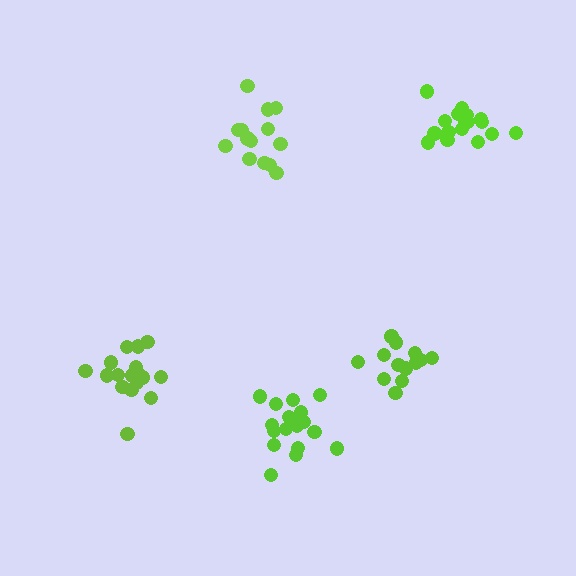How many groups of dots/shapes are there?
There are 5 groups.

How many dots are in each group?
Group 1: 13 dots, Group 2: 18 dots, Group 3: 14 dots, Group 4: 19 dots, Group 5: 18 dots (82 total).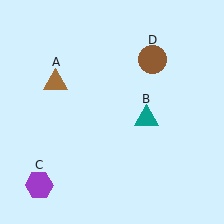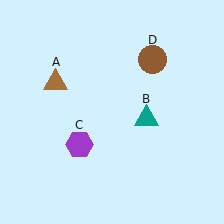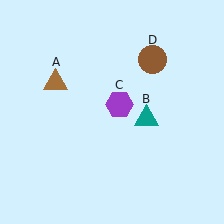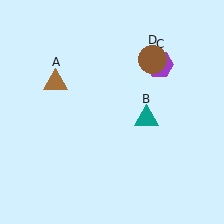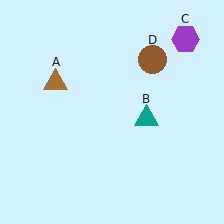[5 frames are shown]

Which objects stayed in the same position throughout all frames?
Brown triangle (object A) and teal triangle (object B) and brown circle (object D) remained stationary.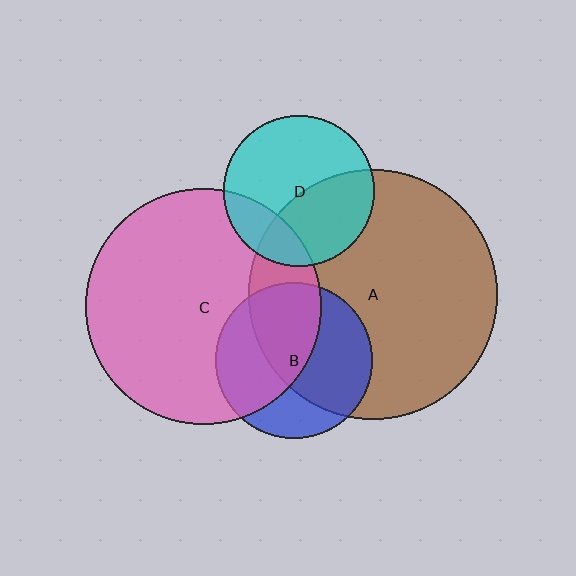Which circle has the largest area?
Circle A (brown).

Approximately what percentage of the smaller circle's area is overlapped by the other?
Approximately 40%.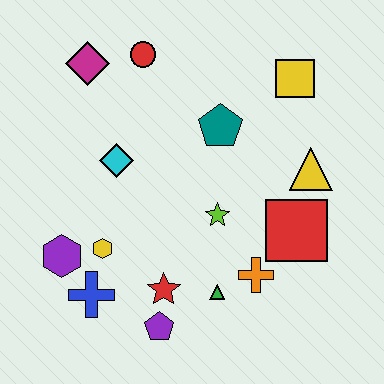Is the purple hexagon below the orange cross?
No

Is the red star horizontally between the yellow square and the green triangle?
No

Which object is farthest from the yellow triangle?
The purple hexagon is farthest from the yellow triangle.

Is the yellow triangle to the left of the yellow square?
No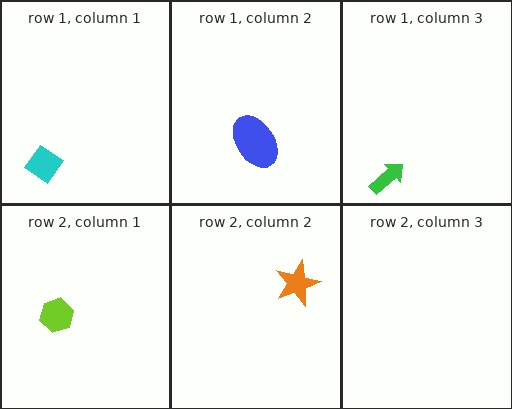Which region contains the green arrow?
The row 1, column 3 region.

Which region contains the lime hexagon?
The row 2, column 1 region.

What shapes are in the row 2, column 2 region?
The orange star.